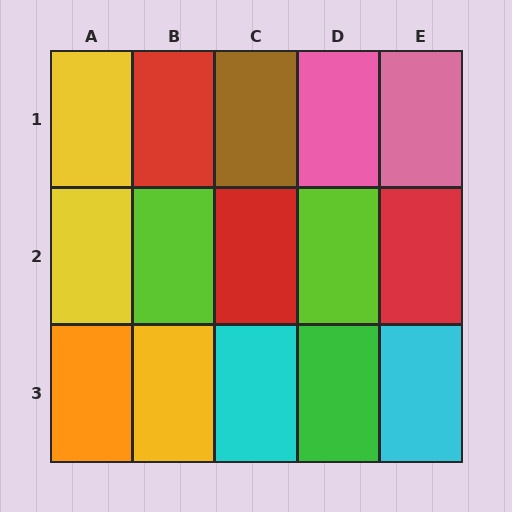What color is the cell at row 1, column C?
Brown.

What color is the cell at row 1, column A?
Yellow.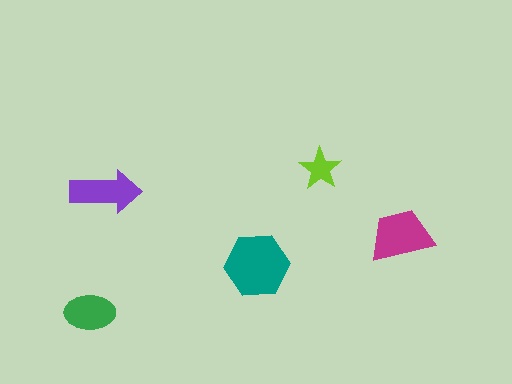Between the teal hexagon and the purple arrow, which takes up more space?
The teal hexagon.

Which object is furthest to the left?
The green ellipse is leftmost.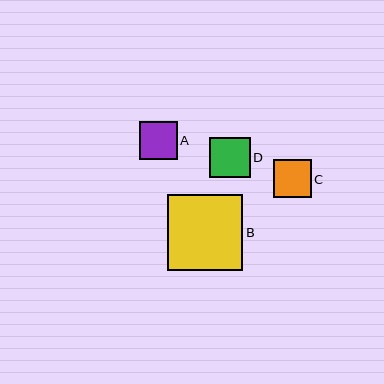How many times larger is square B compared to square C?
Square B is approximately 2.0 times the size of square C.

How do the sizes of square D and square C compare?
Square D and square C are approximately the same size.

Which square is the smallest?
Square A is the smallest with a size of approximately 38 pixels.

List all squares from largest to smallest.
From largest to smallest: B, D, C, A.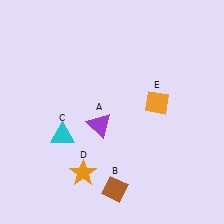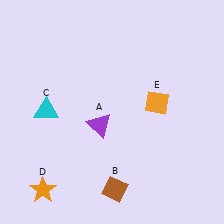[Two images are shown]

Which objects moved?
The objects that moved are: the cyan triangle (C), the orange star (D).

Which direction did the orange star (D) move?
The orange star (D) moved left.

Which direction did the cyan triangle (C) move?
The cyan triangle (C) moved up.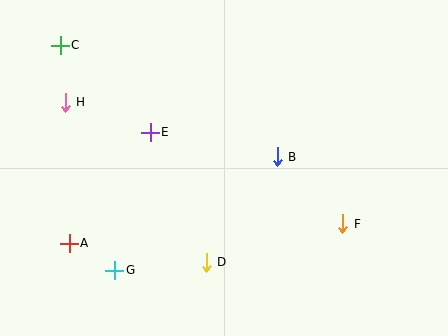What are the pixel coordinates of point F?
Point F is at (343, 224).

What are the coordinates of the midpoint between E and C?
The midpoint between E and C is at (105, 89).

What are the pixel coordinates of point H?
Point H is at (65, 102).